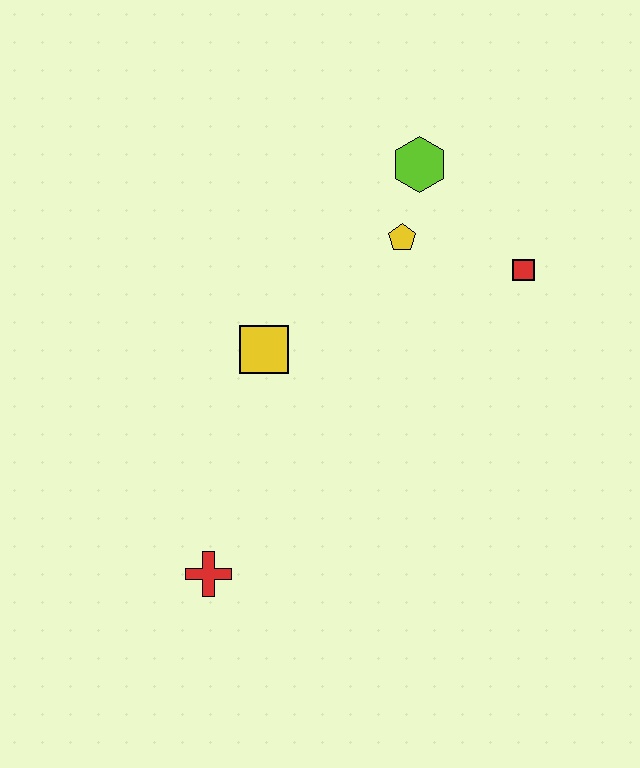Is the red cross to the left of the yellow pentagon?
Yes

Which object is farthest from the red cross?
The lime hexagon is farthest from the red cross.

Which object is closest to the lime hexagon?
The yellow pentagon is closest to the lime hexagon.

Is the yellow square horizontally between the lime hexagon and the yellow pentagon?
No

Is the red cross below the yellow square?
Yes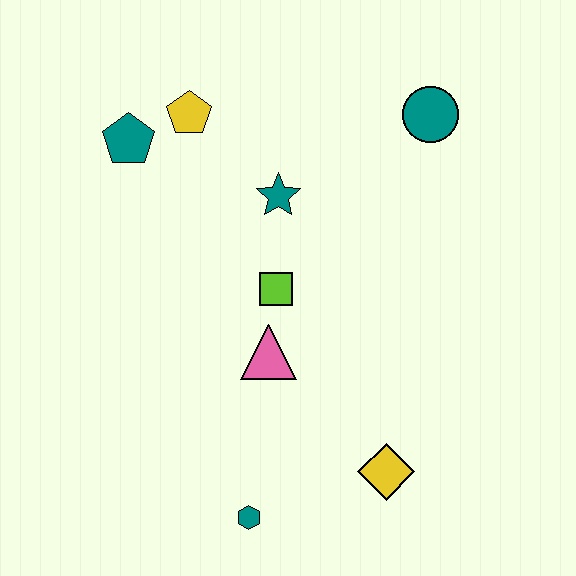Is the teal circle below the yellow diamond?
No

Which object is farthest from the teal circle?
The teal hexagon is farthest from the teal circle.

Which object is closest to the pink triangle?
The lime square is closest to the pink triangle.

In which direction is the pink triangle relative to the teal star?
The pink triangle is below the teal star.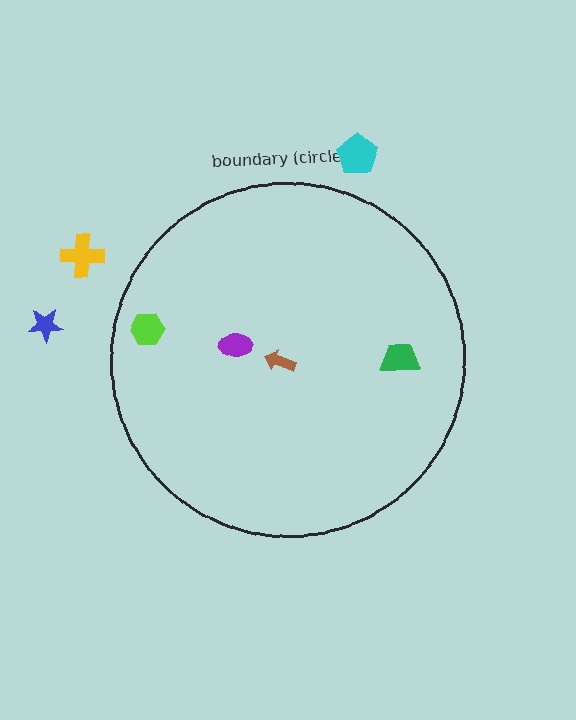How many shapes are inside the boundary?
4 inside, 3 outside.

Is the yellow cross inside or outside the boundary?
Outside.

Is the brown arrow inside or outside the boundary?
Inside.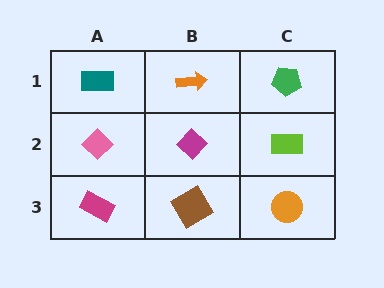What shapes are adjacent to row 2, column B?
An orange arrow (row 1, column B), a brown diamond (row 3, column B), a pink diamond (row 2, column A), a lime rectangle (row 2, column C).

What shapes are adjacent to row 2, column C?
A green pentagon (row 1, column C), an orange circle (row 3, column C), a magenta diamond (row 2, column B).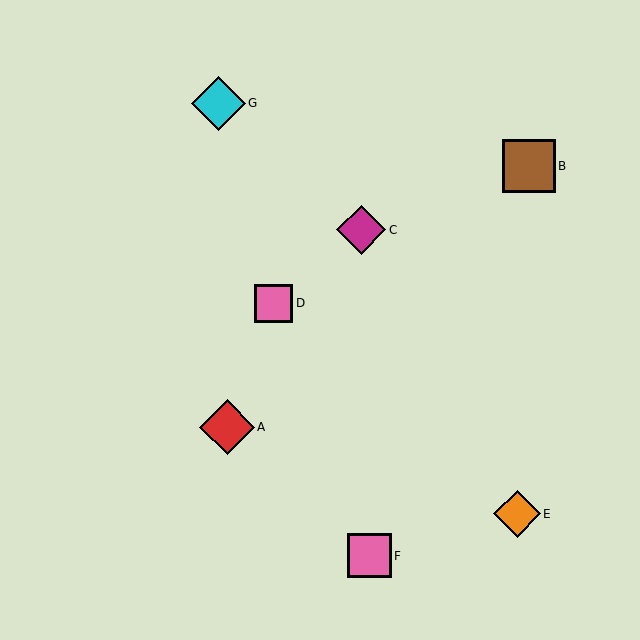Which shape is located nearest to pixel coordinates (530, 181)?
The brown square (labeled B) at (529, 166) is nearest to that location.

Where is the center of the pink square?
The center of the pink square is at (370, 556).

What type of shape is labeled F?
Shape F is a pink square.